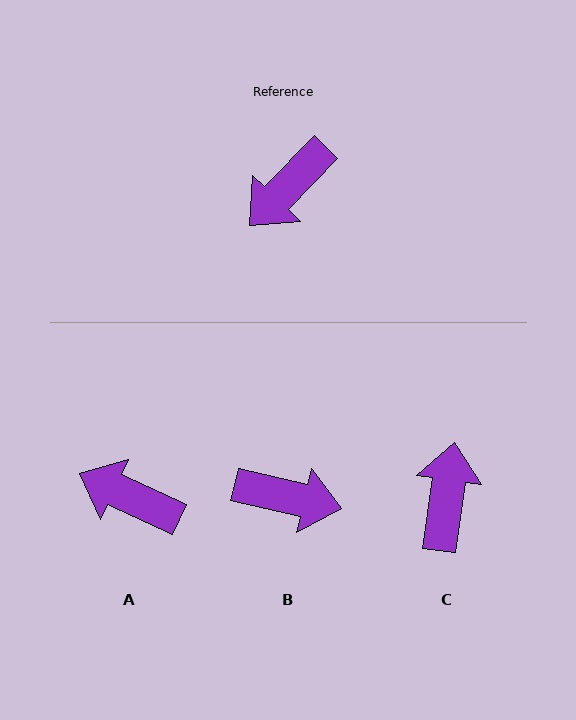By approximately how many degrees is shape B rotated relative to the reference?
Approximately 121 degrees counter-clockwise.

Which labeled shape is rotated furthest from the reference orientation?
C, about 144 degrees away.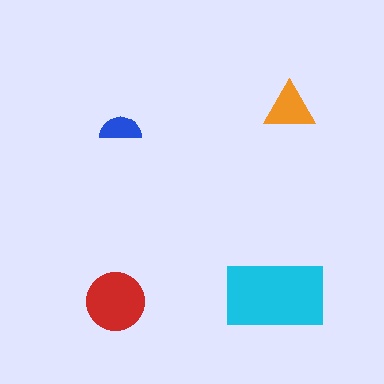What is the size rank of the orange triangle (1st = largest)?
3rd.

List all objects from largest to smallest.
The cyan rectangle, the red circle, the orange triangle, the blue semicircle.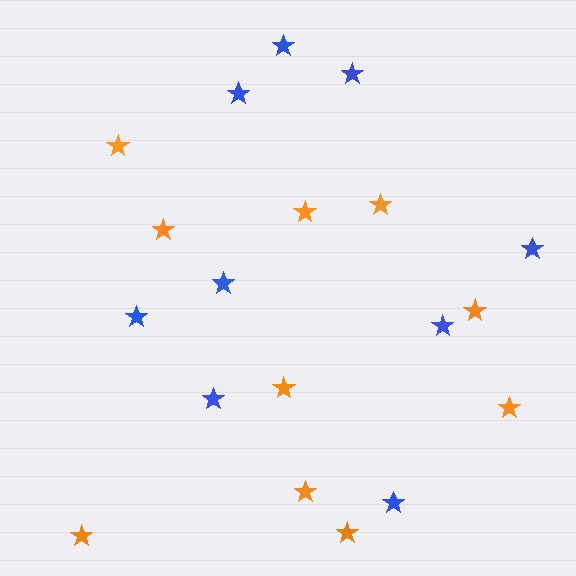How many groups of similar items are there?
There are 2 groups: one group of orange stars (10) and one group of blue stars (9).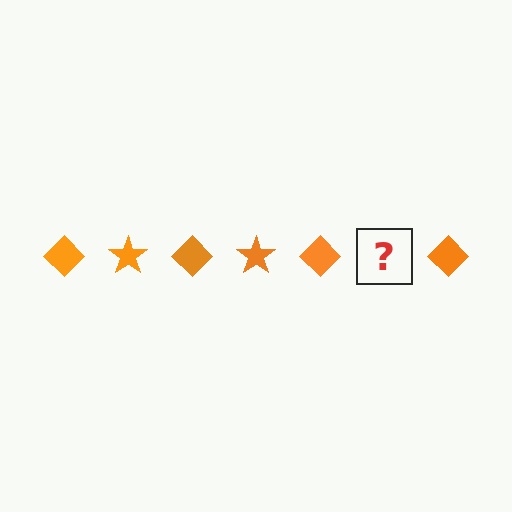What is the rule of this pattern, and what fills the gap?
The rule is that the pattern cycles through diamond, star shapes in orange. The gap should be filled with an orange star.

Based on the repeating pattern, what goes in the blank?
The blank should be an orange star.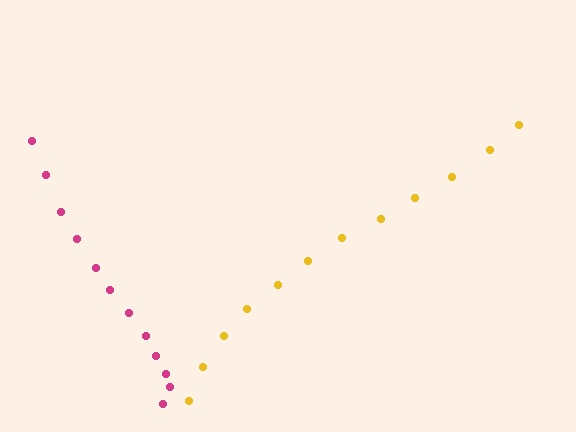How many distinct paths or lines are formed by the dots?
There are 2 distinct paths.